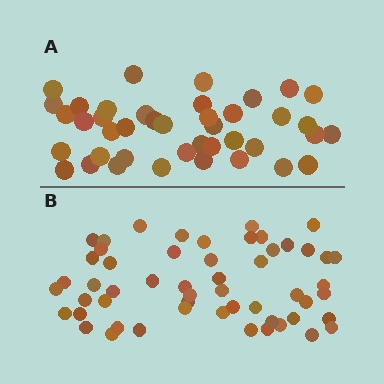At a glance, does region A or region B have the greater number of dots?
Region B (the bottom region) has more dots.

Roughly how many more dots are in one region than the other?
Region B has approximately 15 more dots than region A.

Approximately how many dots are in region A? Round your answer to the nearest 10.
About 40 dots. (The exact count is 41, which rounds to 40.)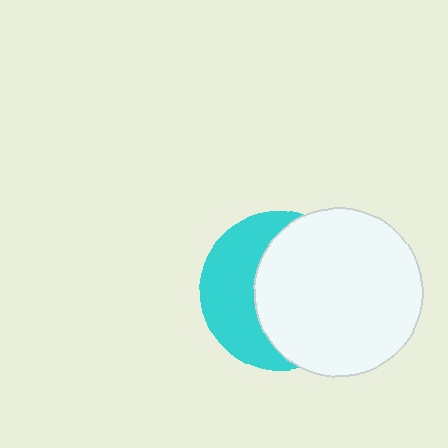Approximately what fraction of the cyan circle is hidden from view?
Roughly 59% of the cyan circle is hidden behind the white circle.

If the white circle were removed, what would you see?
You would see the complete cyan circle.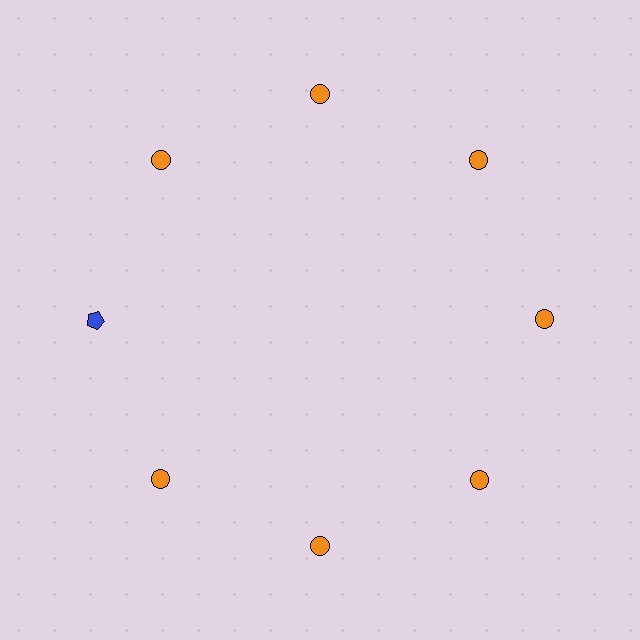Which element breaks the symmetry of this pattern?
The blue pentagon at roughly the 9 o'clock position breaks the symmetry. All other shapes are orange circles.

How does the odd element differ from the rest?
It differs in both color (blue instead of orange) and shape (pentagon instead of circle).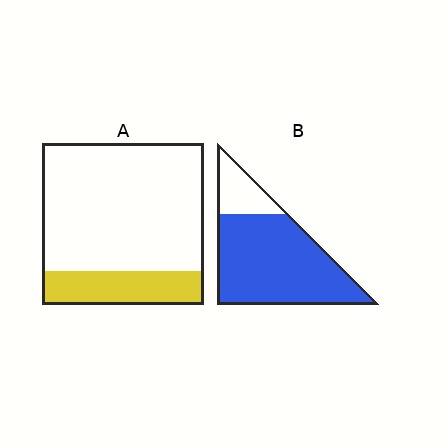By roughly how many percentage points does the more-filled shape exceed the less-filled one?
By roughly 60 percentage points (B over A).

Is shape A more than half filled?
No.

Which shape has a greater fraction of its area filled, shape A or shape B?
Shape B.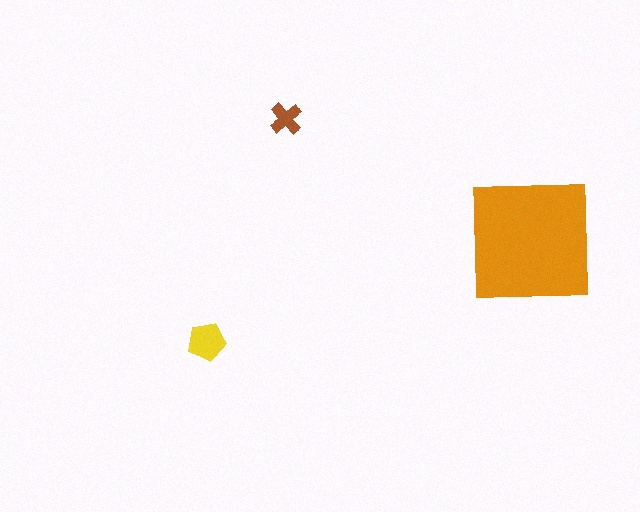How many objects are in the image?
There are 3 objects in the image.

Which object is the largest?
The orange square.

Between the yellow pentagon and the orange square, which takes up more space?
The orange square.